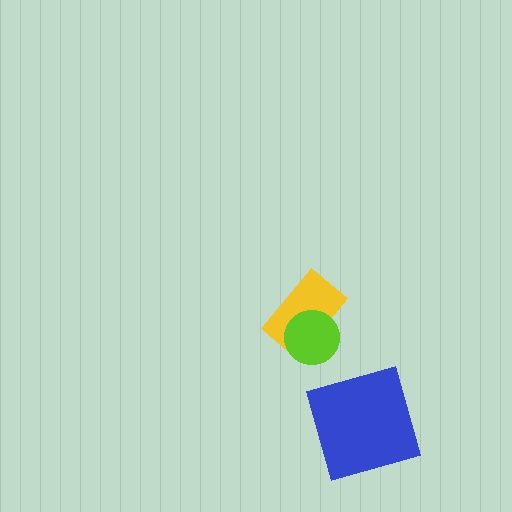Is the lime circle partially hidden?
No, no other shape covers it.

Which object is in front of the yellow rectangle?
The lime circle is in front of the yellow rectangle.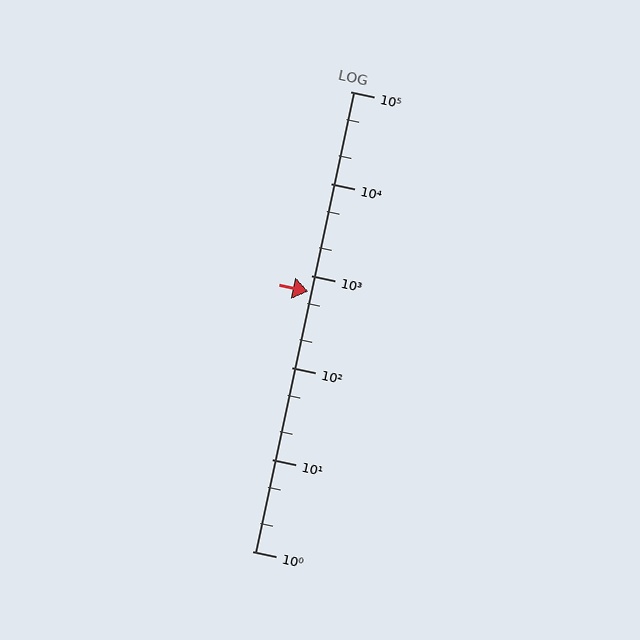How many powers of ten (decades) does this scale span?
The scale spans 5 decades, from 1 to 100000.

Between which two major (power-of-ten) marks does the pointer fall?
The pointer is between 100 and 1000.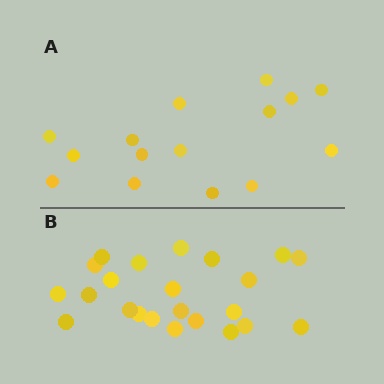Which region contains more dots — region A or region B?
Region B (the bottom region) has more dots.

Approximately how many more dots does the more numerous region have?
Region B has roughly 8 or so more dots than region A.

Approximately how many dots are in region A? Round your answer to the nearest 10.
About 20 dots. (The exact count is 15, which rounds to 20.)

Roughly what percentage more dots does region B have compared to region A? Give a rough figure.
About 55% more.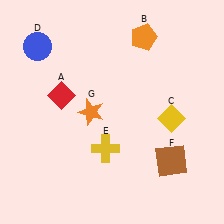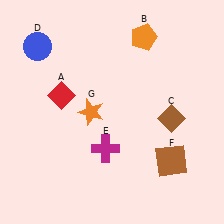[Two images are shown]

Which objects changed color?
C changed from yellow to brown. E changed from yellow to magenta.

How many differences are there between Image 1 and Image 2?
There are 2 differences between the two images.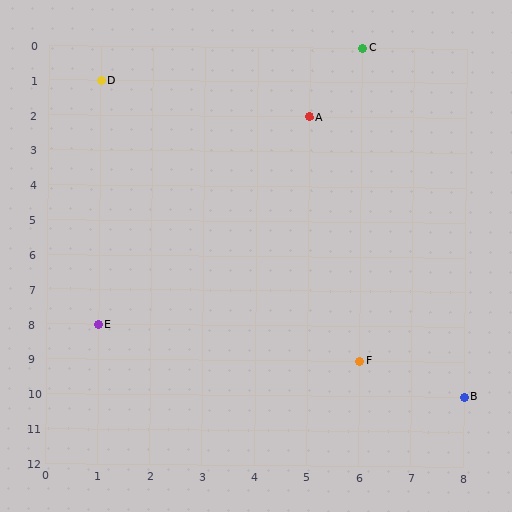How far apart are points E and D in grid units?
Points E and D are 7 rows apart.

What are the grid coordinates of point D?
Point D is at grid coordinates (1, 1).